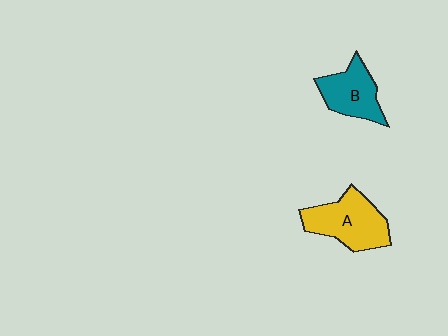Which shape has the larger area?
Shape A (yellow).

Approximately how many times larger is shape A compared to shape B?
Approximately 1.3 times.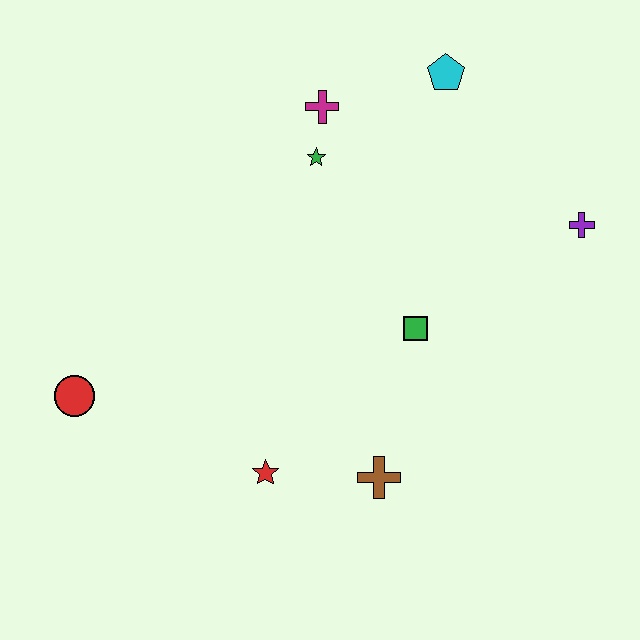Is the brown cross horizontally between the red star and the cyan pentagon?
Yes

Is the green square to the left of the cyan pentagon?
Yes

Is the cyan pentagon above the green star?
Yes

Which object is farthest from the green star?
The red circle is farthest from the green star.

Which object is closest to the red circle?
The red star is closest to the red circle.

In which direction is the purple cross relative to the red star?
The purple cross is to the right of the red star.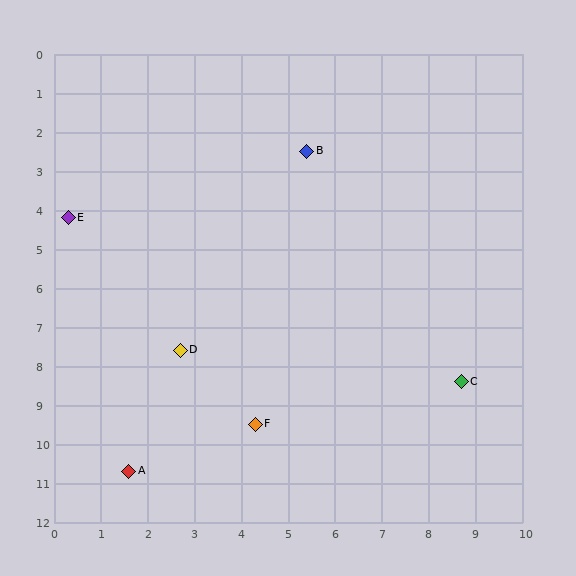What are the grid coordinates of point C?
Point C is at approximately (8.7, 8.4).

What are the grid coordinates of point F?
Point F is at approximately (4.3, 9.5).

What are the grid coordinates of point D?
Point D is at approximately (2.7, 7.6).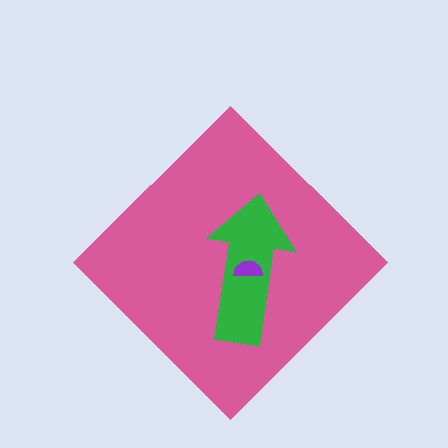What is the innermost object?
The purple semicircle.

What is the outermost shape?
The pink diamond.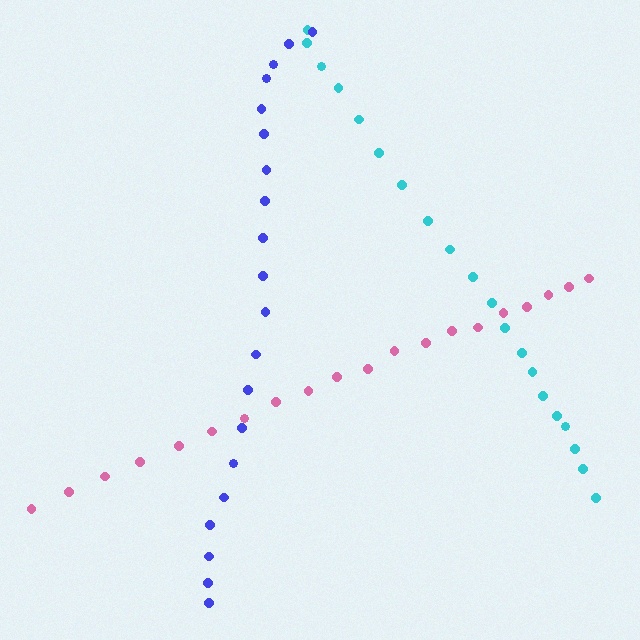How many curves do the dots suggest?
There are 3 distinct paths.